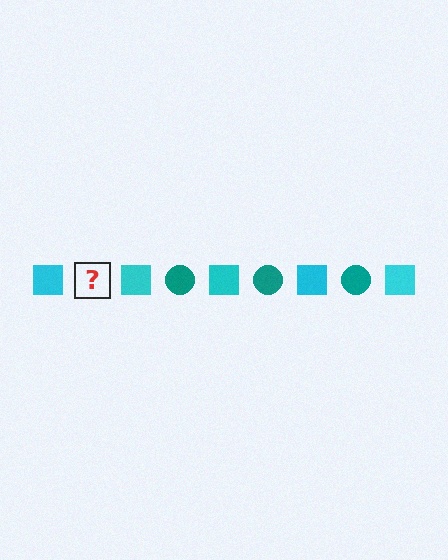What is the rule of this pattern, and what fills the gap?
The rule is that the pattern alternates between cyan square and teal circle. The gap should be filled with a teal circle.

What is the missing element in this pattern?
The missing element is a teal circle.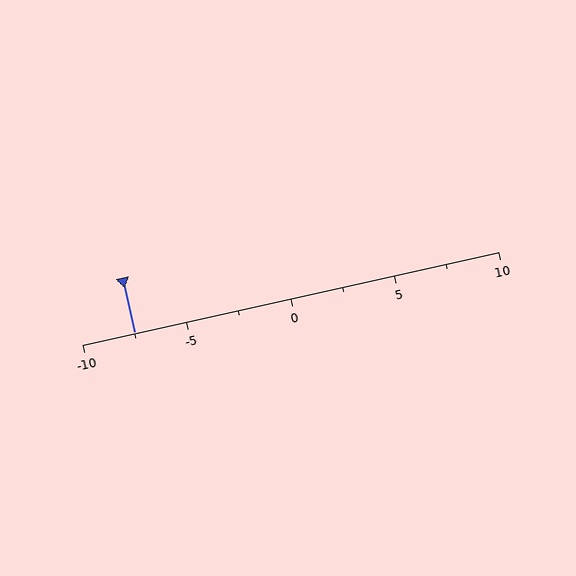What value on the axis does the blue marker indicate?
The marker indicates approximately -7.5.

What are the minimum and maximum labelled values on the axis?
The axis runs from -10 to 10.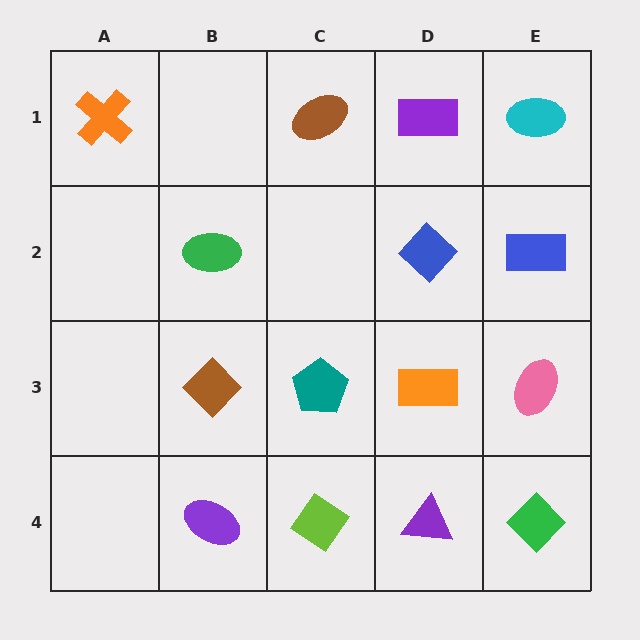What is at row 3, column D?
An orange rectangle.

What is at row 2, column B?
A green ellipse.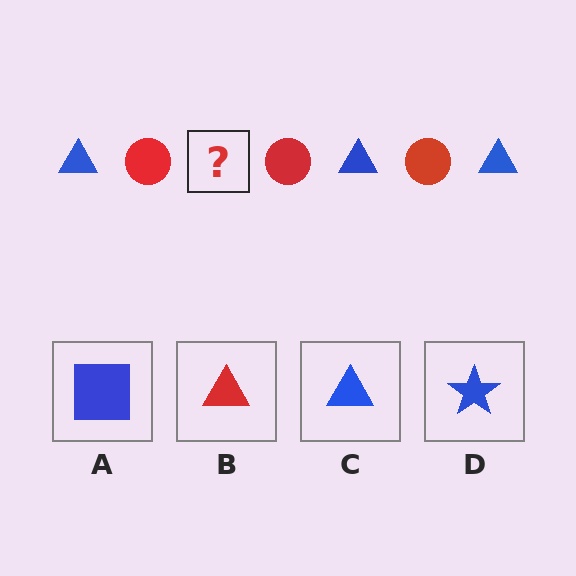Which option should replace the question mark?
Option C.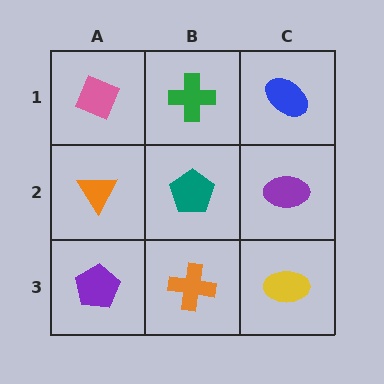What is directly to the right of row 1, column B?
A blue ellipse.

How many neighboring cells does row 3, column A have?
2.